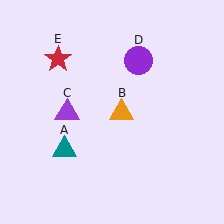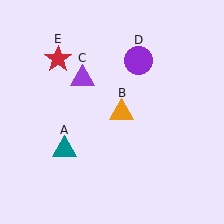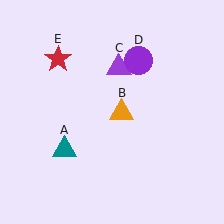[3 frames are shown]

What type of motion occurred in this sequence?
The purple triangle (object C) rotated clockwise around the center of the scene.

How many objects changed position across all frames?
1 object changed position: purple triangle (object C).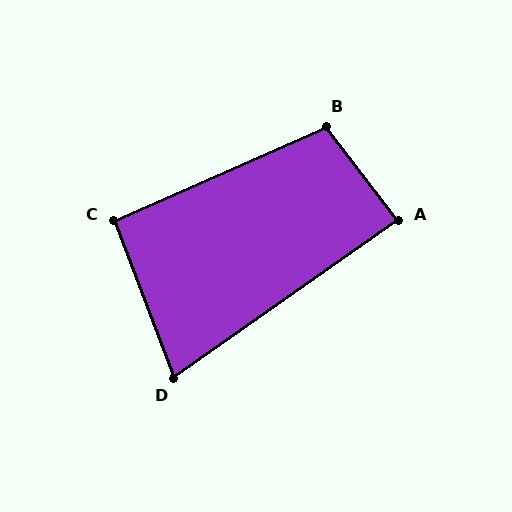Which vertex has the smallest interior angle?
D, at approximately 76 degrees.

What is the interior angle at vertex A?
Approximately 87 degrees (approximately right).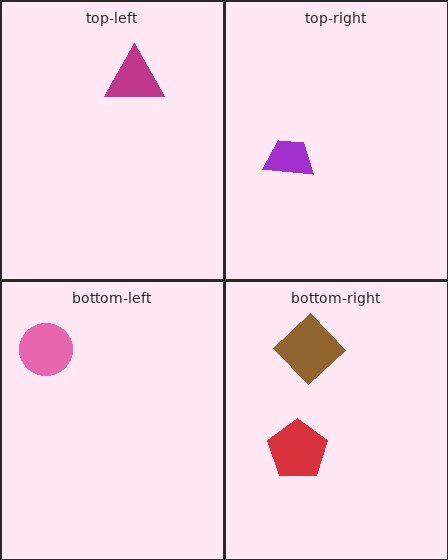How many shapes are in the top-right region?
1.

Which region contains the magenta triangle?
The top-left region.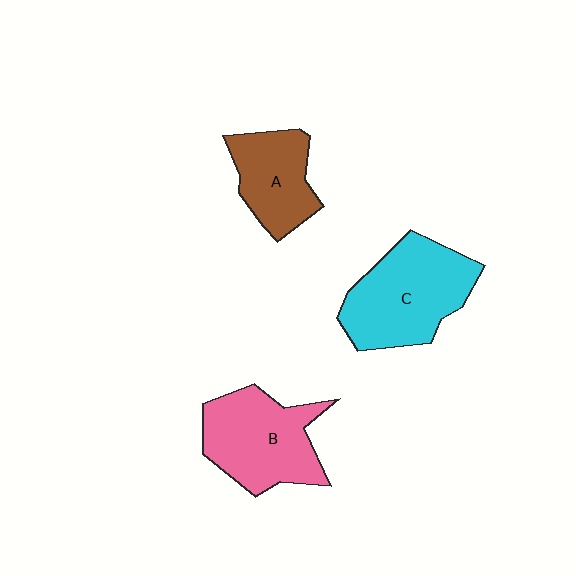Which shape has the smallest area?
Shape A (brown).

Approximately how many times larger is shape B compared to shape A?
Approximately 1.4 times.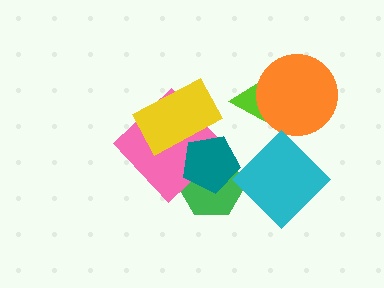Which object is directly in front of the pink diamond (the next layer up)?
The yellow rectangle is directly in front of the pink diamond.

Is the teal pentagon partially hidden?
No, no other shape covers it.